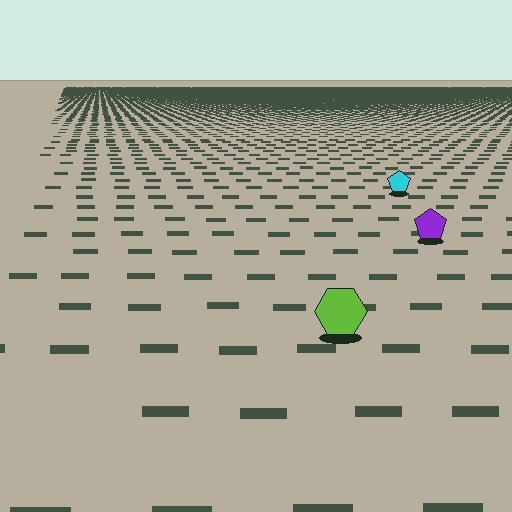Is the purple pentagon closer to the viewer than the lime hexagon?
No. The lime hexagon is closer — you can tell from the texture gradient: the ground texture is coarser near it.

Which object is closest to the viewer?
The lime hexagon is closest. The texture marks near it are larger and more spread out.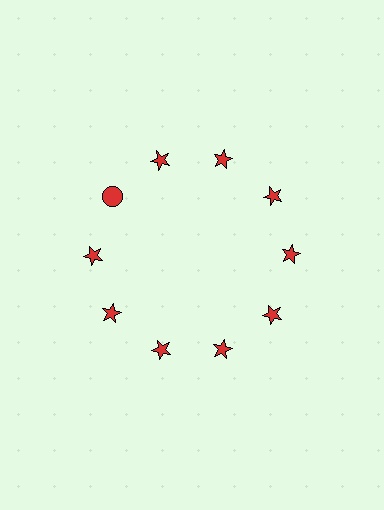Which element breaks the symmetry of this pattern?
The red circle at roughly the 10 o'clock position breaks the symmetry. All other shapes are red stars.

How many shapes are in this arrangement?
There are 10 shapes arranged in a ring pattern.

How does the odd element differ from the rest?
It has a different shape: circle instead of star.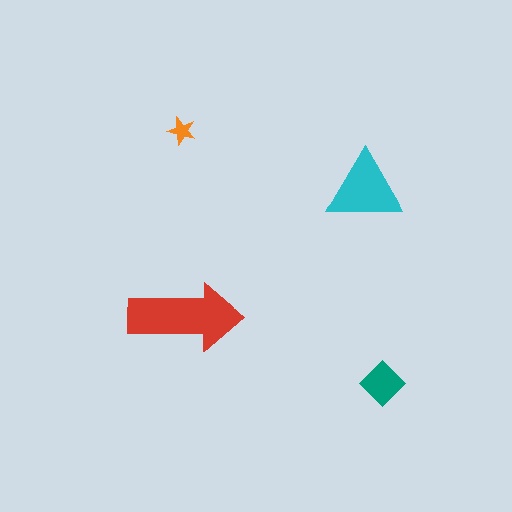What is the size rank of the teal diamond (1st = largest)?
3rd.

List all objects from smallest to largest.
The orange star, the teal diamond, the cyan triangle, the red arrow.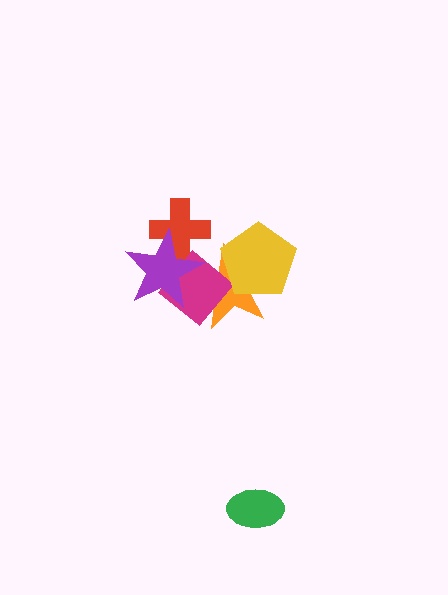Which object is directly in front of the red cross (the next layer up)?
The magenta diamond is directly in front of the red cross.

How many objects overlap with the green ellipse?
0 objects overlap with the green ellipse.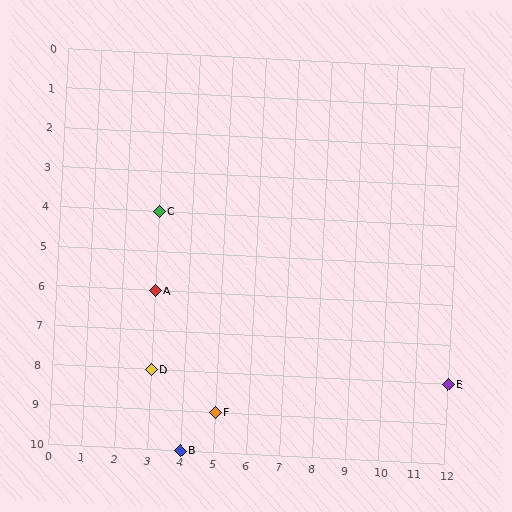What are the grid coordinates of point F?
Point F is at grid coordinates (5, 9).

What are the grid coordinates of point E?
Point E is at grid coordinates (12, 8).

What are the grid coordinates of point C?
Point C is at grid coordinates (3, 4).